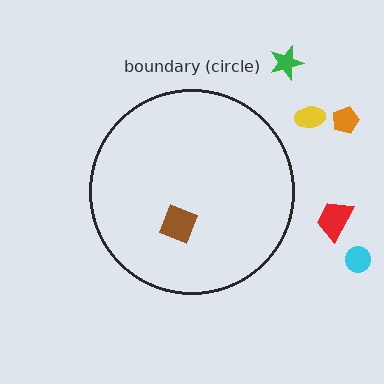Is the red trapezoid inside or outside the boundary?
Outside.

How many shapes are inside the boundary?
1 inside, 5 outside.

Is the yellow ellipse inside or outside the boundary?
Outside.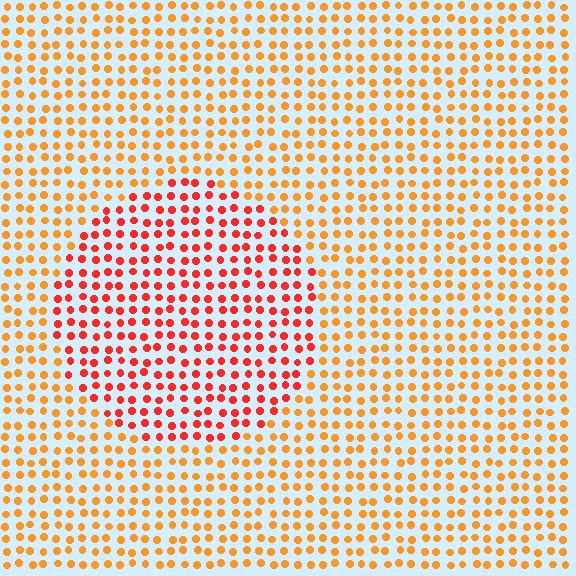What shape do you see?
I see a circle.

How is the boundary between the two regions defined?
The boundary is defined purely by a slight shift in hue (about 31 degrees). Spacing, size, and orientation are identical on both sides.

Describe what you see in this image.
The image is filled with small orange elements in a uniform arrangement. A circle-shaped region is visible where the elements are tinted to a slightly different hue, forming a subtle color boundary.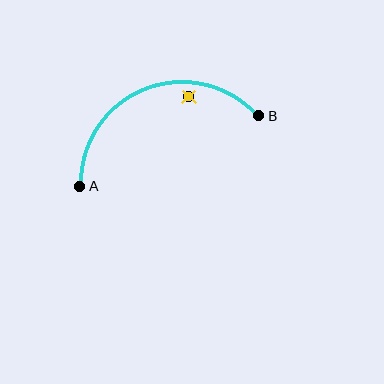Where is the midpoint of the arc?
The arc midpoint is the point on the curve farthest from the straight line joining A and B. It sits above that line.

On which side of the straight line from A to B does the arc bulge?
The arc bulges above the straight line connecting A and B.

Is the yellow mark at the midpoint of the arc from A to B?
No — the yellow mark does not lie on the arc at all. It sits slightly inside the curve.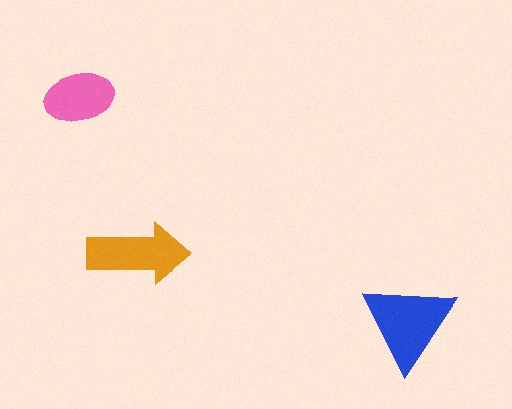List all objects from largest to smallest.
The blue triangle, the orange arrow, the pink ellipse.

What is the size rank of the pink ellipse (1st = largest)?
3rd.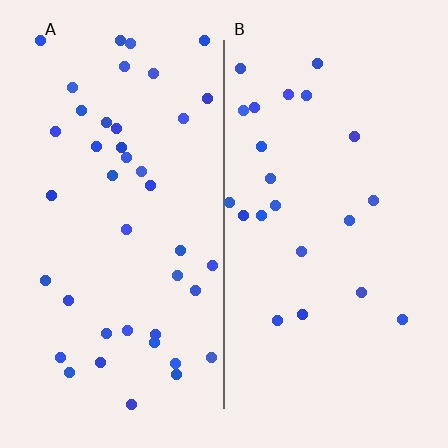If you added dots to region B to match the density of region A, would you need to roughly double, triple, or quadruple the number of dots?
Approximately double.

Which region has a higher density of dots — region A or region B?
A (the left).